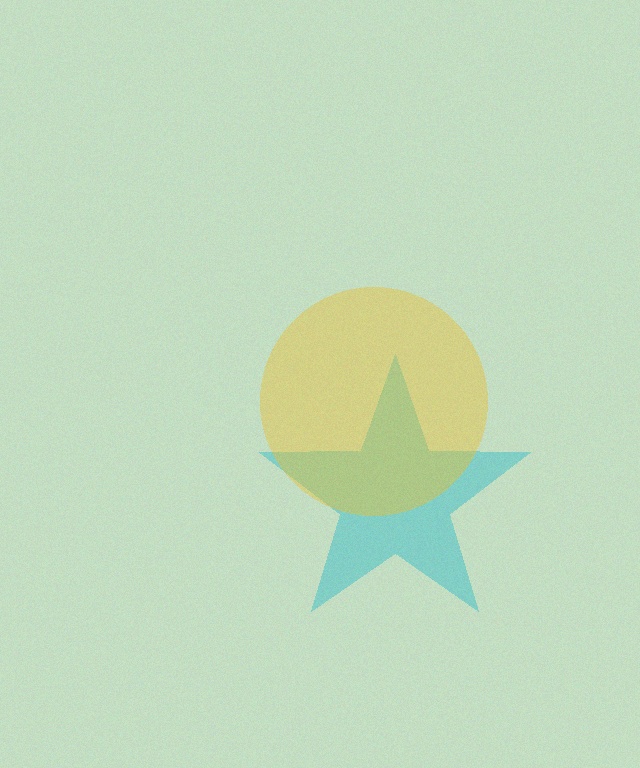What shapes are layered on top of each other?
The layered shapes are: a cyan star, a yellow circle.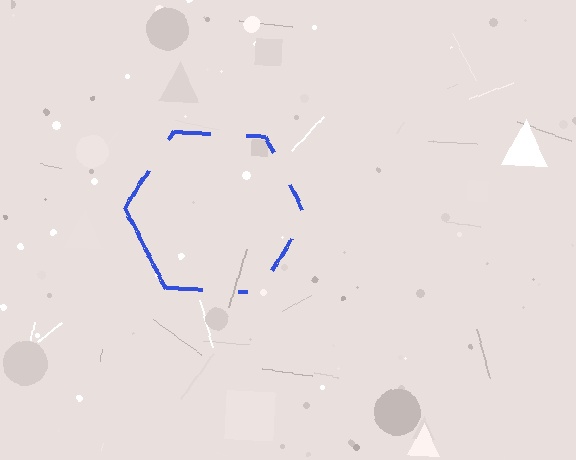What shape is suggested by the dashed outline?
The dashed outline suggests a hexagon.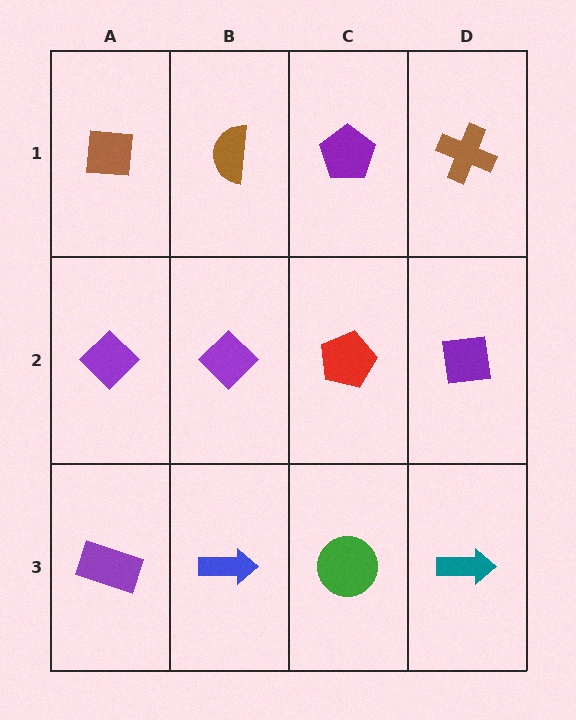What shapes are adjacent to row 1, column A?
A purple diamond (row 2, column A), a brown semicircle (row 1, column B).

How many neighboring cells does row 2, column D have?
3.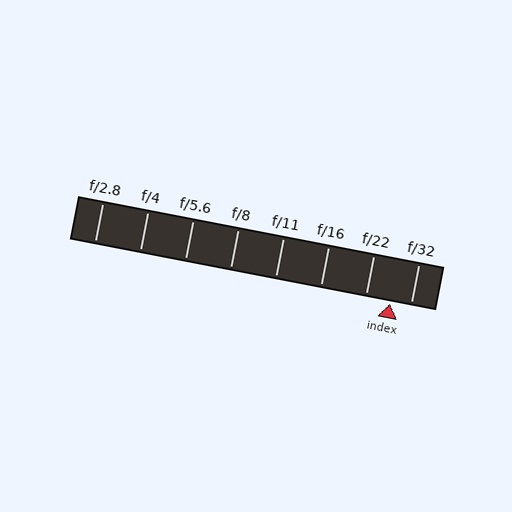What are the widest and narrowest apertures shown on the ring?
The widest aperture shown is f/2.8 and the narrowest is f/32.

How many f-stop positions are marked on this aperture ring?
There are 8 f-stop positions marked.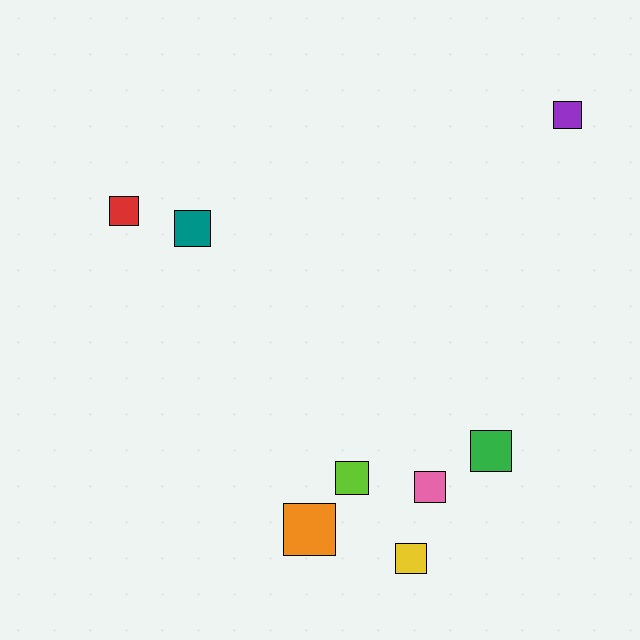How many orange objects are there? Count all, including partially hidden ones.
There is 1 orange object.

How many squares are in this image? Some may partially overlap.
There are 8 squares.